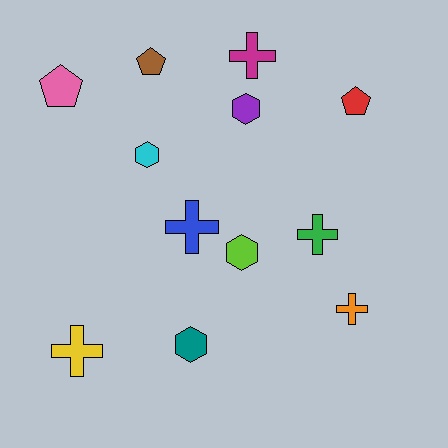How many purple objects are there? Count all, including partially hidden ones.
There is 1 purple object.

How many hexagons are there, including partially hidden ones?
There are 4 hexagons.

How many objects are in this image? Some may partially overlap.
There are 12 objects.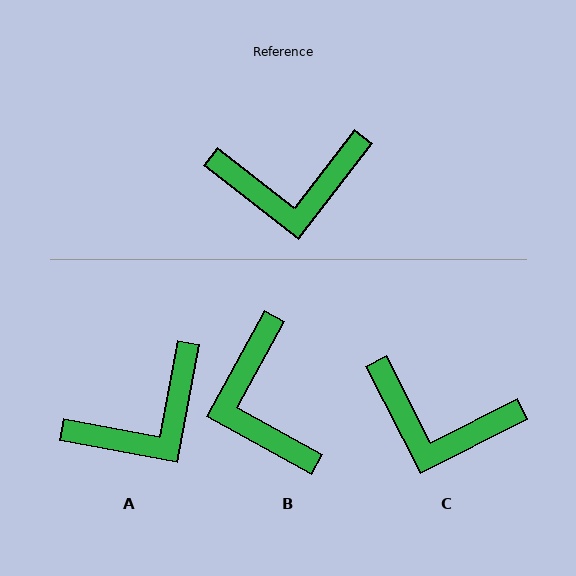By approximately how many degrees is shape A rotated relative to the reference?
Approximately 27 degrees counter-clockwise.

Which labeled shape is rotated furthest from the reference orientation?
B, about 81 degrees away.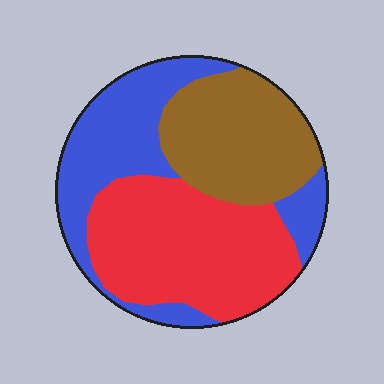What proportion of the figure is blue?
Blue takes up about one third (1/3) of the figure.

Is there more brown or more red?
Red.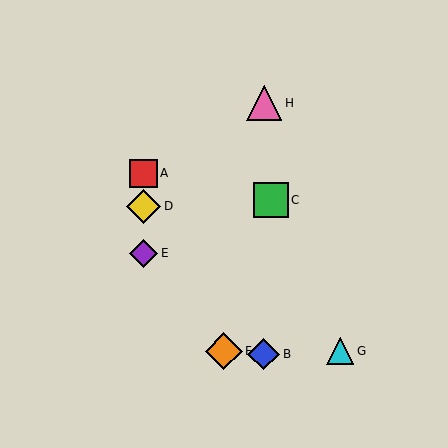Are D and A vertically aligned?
Yes, both are at x≈144.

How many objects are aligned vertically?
3 objects (A, D, E) are aligned vertically.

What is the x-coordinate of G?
Object G is at x≈340.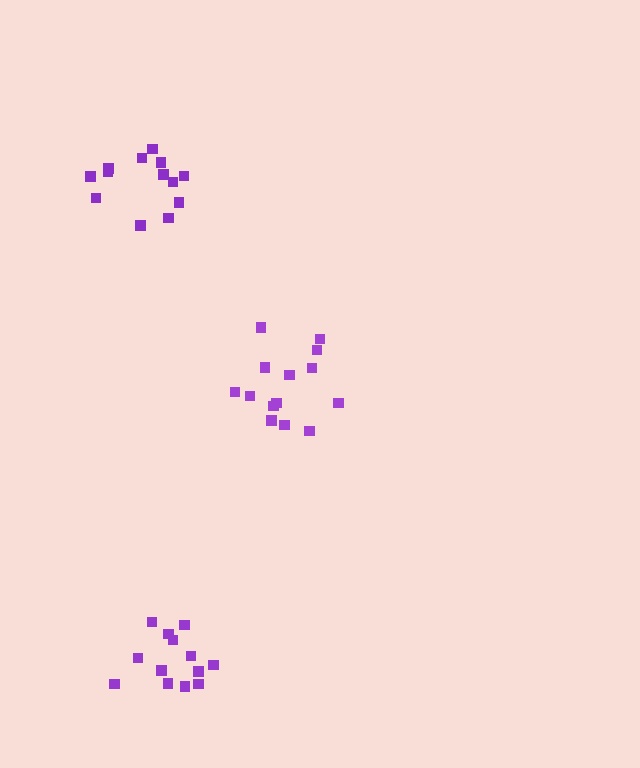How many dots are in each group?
Group 1: 13 dots, Group 2: 14 dots, Group 3: 13 dots (40 total).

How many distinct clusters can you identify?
There are 3 distinct clusters.